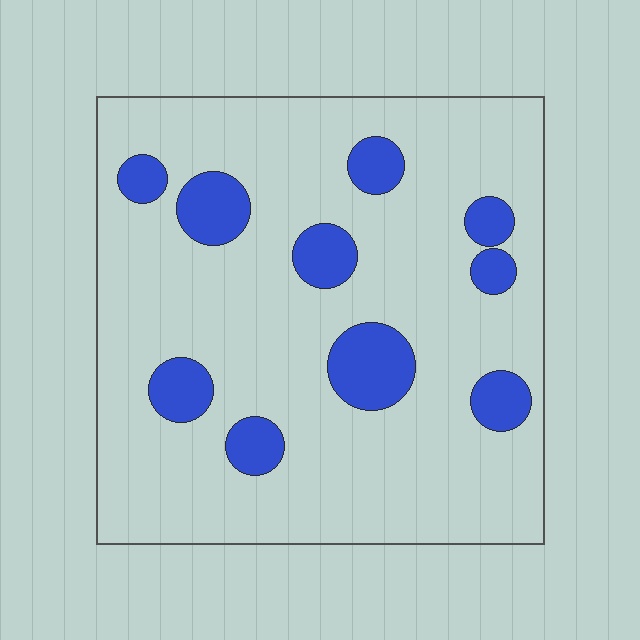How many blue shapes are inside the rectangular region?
10.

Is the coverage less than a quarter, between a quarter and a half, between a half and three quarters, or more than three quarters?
Less than a quarter.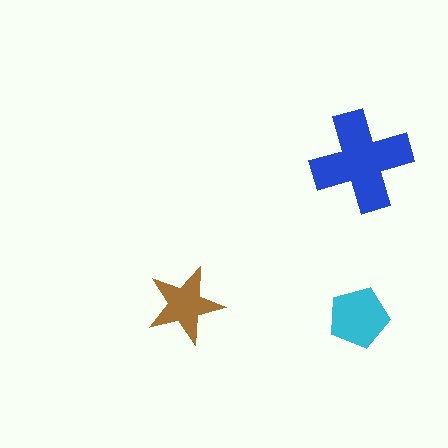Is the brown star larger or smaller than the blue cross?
Smaller.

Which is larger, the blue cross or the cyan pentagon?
The blue cross.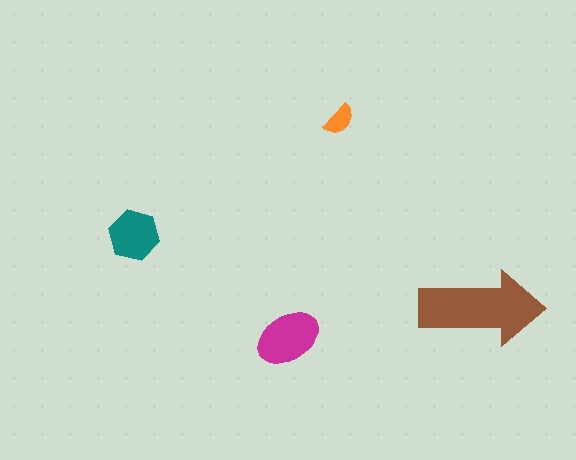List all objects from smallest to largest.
The orange semicircle, the teal hexagon, the magenta ellipse, the brown arrow.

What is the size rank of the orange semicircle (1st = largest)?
4th.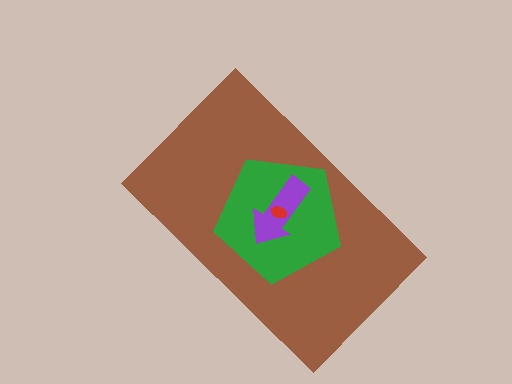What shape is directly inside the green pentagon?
The purple arrow.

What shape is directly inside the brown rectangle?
The green pentagon.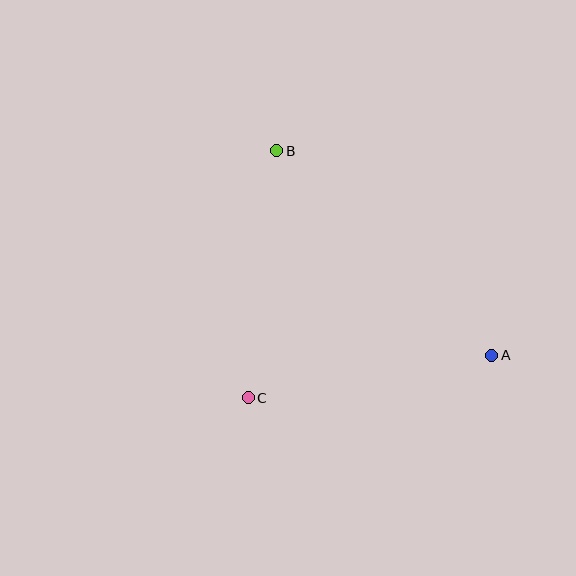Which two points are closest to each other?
Points A and C are closest to each other.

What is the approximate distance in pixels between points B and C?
The distance between B and C is approximately 249 pixels.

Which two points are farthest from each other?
Points A and B are farthest from each other.